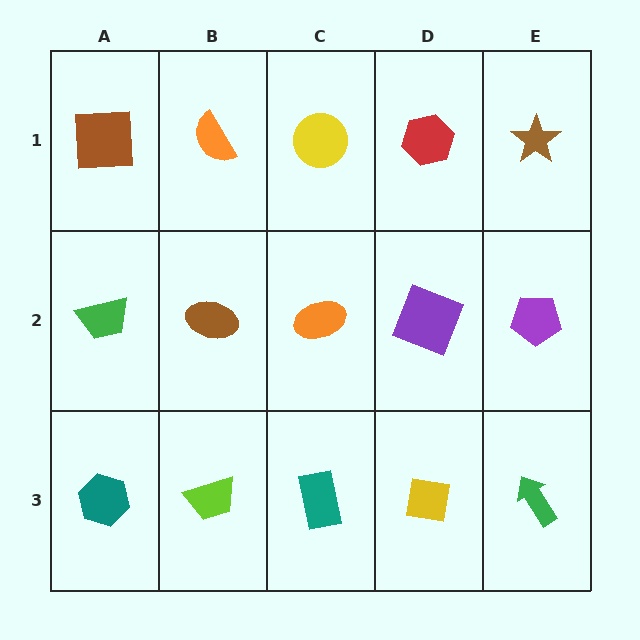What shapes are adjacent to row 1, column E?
A purple pentagon (row 2, column E), a red hexagon (row 1, column D).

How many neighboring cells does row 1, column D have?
3.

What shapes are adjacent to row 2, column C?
A yellow circle (row 1, column C), a teal rectangle (row 3, column C), a brown ellipse (row 2, column B), a purple square (row 2, column D).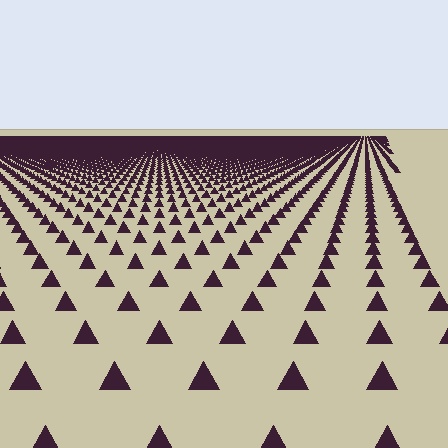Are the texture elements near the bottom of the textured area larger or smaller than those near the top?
Larger. Near the bottom, elements are closer to the viewer and appear at a bigger on-screen size.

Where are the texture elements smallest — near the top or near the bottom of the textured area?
Near the top.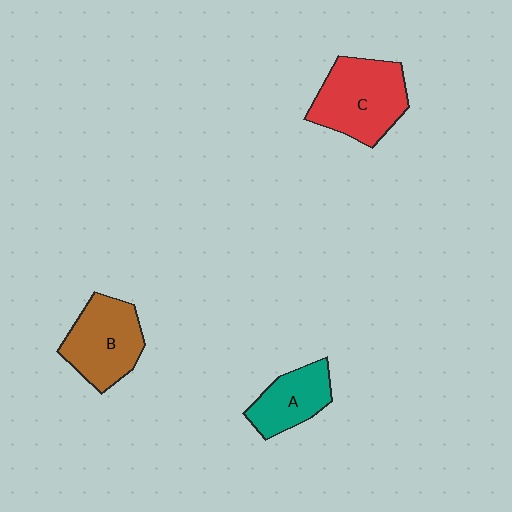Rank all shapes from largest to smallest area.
From largest to smallest: C (red), B (brown), A (teal).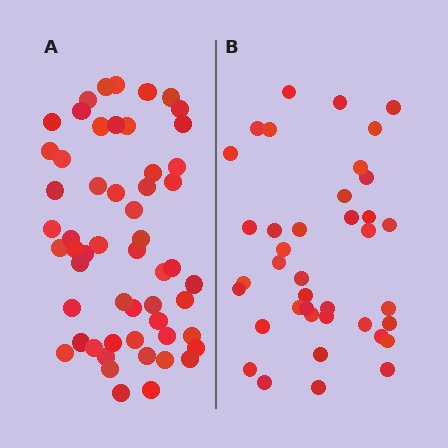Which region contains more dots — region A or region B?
Region A (the left region) has more dots.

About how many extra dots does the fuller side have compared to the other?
Region A has approximately 15 more dots than region B.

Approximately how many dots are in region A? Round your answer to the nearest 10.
About 60 dots. (The exact count is 55, which rounds to 60.)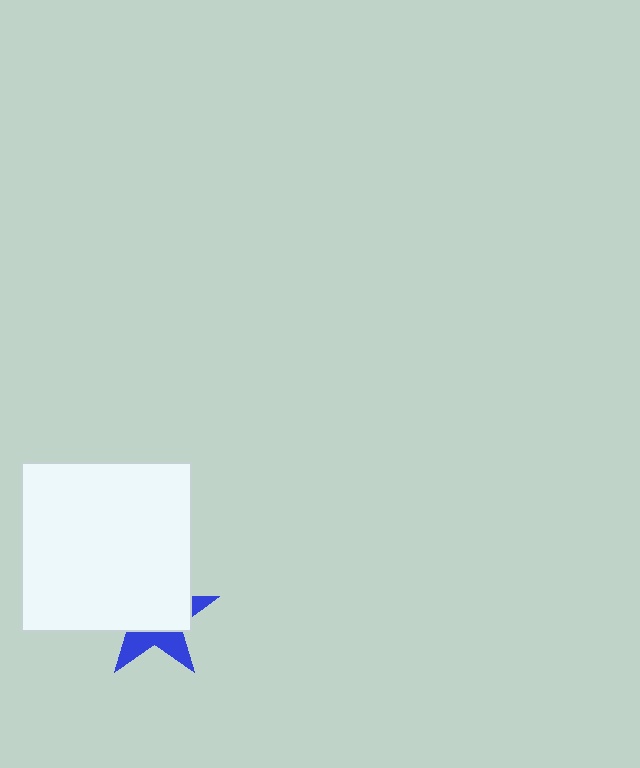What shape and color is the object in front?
The object in front is a white square.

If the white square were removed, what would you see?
You would see the complete blue star.